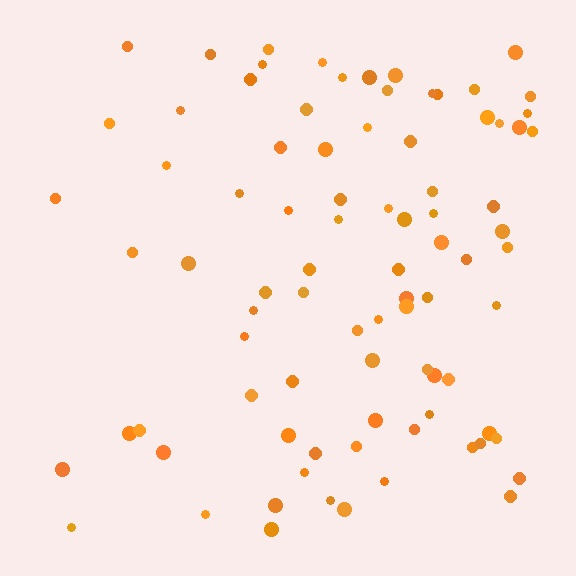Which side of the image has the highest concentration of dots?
The right.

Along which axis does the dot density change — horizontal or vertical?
Horizontal.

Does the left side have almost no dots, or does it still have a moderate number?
Still a moderate number, just noticeably fewer than the right.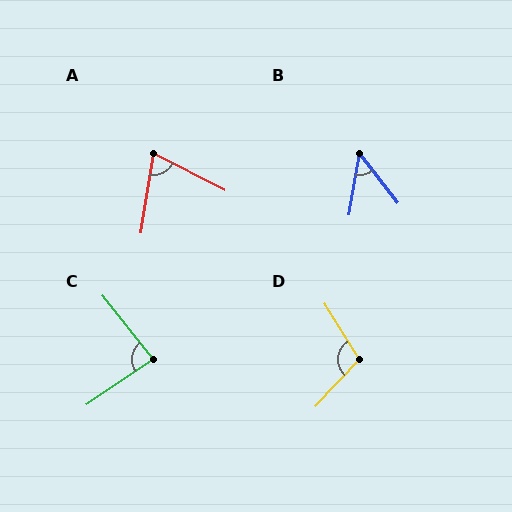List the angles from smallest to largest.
B (48°), A (72°), C (85°), D (105°).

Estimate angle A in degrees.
Approximately 72 degrees.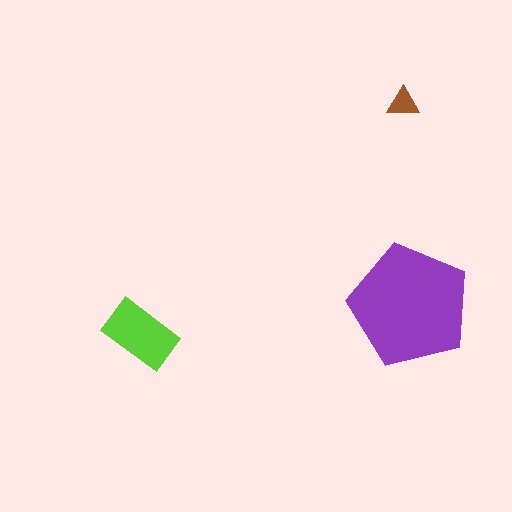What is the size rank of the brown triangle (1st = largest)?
3rd.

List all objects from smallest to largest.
The brown triangle, the lime rectangle, the purple pentagon.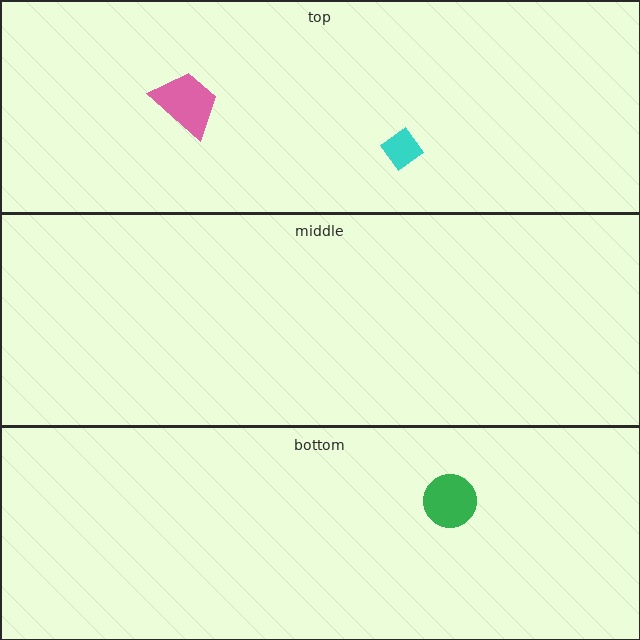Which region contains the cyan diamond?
The top region.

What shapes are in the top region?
The pink trapezoid, the cyan diamond.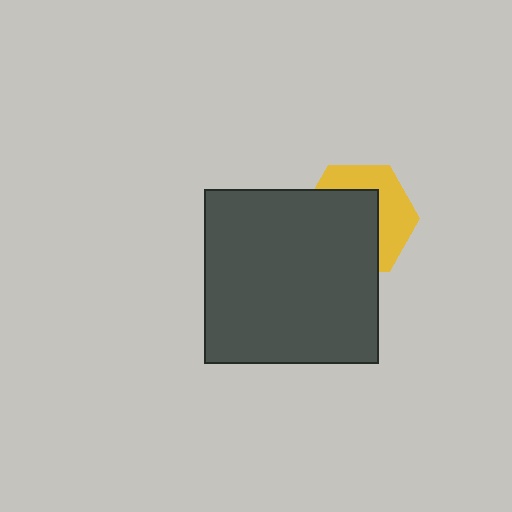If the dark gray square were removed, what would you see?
You would see the complete yellow hexagon.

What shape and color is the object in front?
The object in front is a dark gray square.